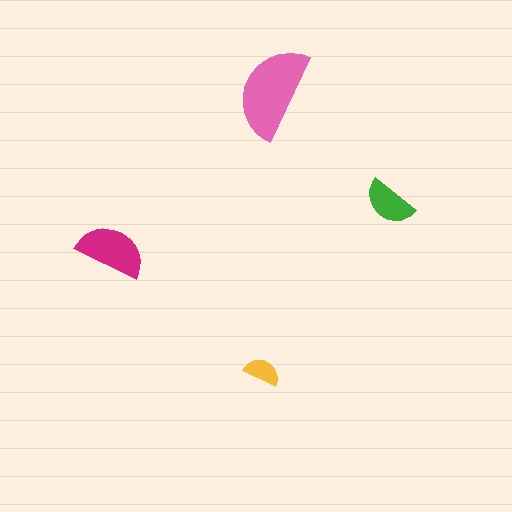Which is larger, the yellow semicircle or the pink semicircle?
The pink one.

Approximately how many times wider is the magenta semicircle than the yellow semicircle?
About 2 times wider.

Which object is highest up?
The pink semicircle is topmost.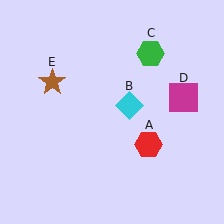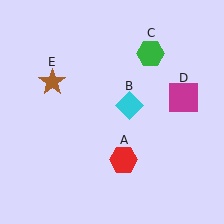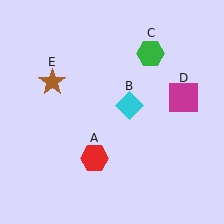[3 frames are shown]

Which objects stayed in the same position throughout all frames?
Cyan diamond (object B) and green hexagon (object C) and magenta square (object D) and brown star (object E) remained stationary.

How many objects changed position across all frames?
1 object changed position: red hexagon (object A).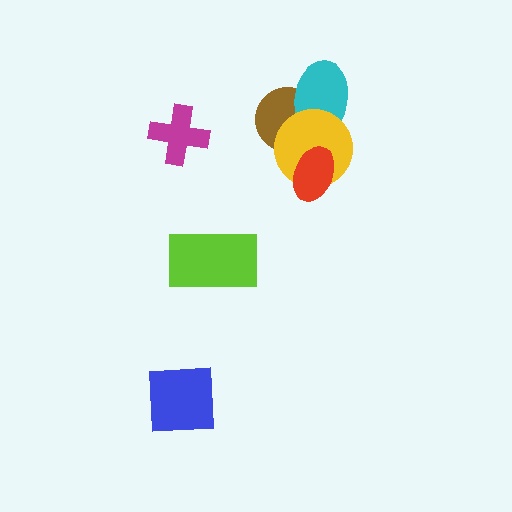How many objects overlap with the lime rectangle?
0 objects overlap with the lime rectangle.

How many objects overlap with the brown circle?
2 objects overlap with the brown circle.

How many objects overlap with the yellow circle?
3 objects overlap with the yellow circle.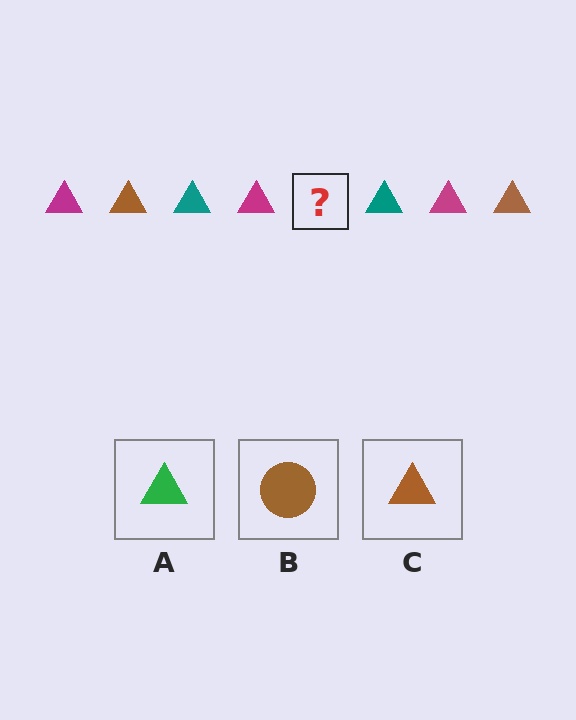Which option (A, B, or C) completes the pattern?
C.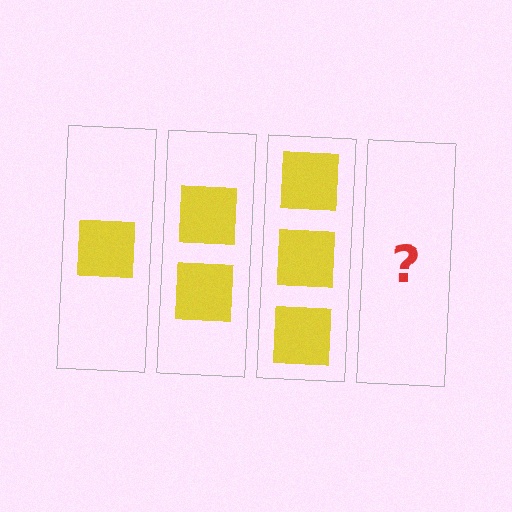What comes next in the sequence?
The next element should be 4 squares.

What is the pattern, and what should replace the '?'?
The pattern is that each step adds one more square. The '?' should be 4 squares.